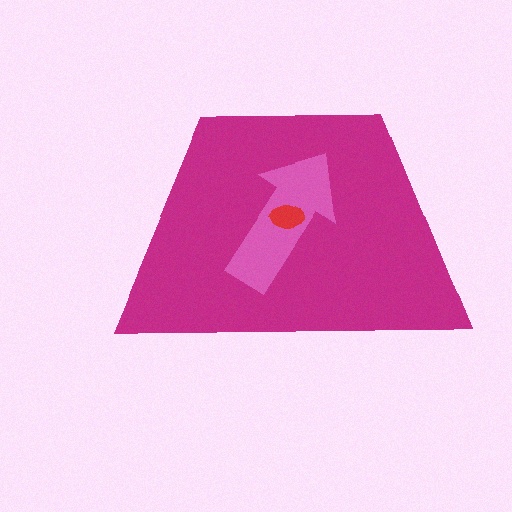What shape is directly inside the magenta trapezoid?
The pink arrow.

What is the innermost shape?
The red ellipse.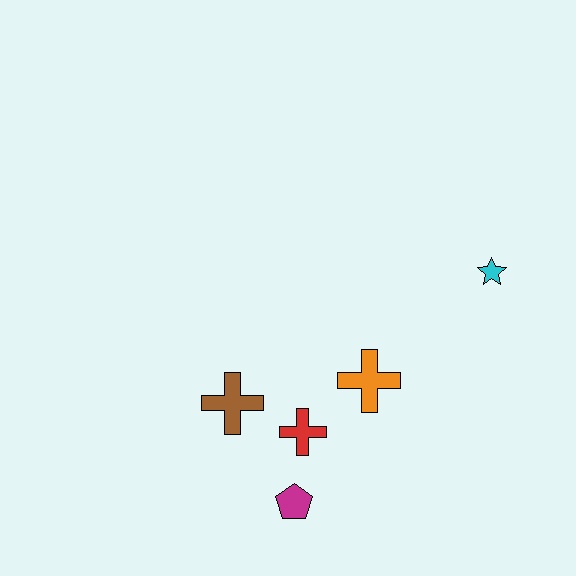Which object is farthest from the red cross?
The cyan star is farthest from the red cross.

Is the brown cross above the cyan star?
No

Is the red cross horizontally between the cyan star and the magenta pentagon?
Yes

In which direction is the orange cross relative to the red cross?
The orange cross is to the right of the red cross.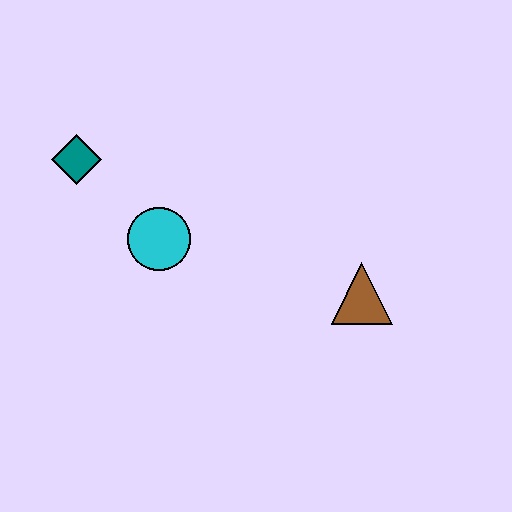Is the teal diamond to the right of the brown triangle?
No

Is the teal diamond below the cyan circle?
No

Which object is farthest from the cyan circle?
The brown triangle is farthest from the cyan circle.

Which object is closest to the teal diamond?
The cyan circle is closest to the teal diamond.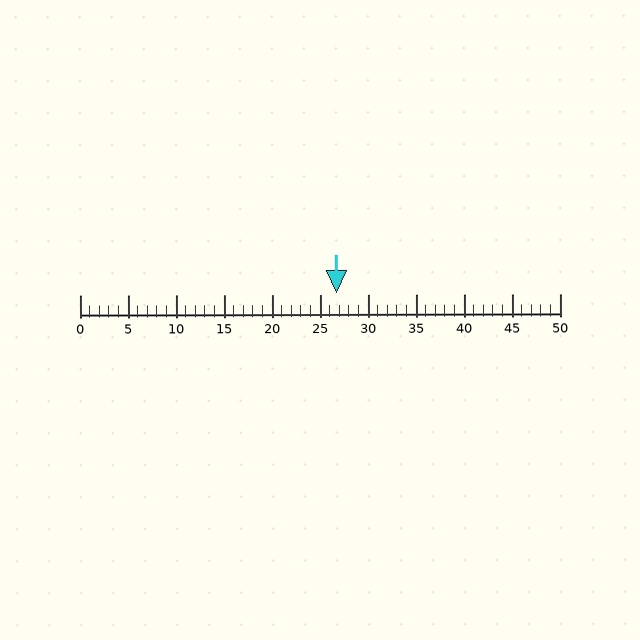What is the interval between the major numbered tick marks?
The major tick marks are spaced 5 units apart.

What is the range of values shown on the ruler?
The ruler shows values from 0 to 50.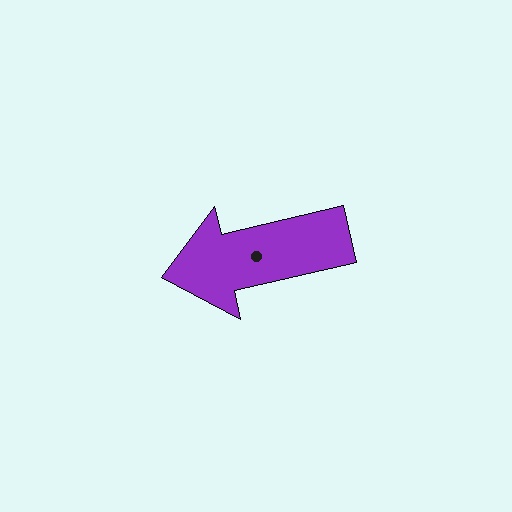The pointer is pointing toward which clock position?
Roughly 9 o'clock.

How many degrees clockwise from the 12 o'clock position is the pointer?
Approximately 257 degrees.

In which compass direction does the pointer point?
West.